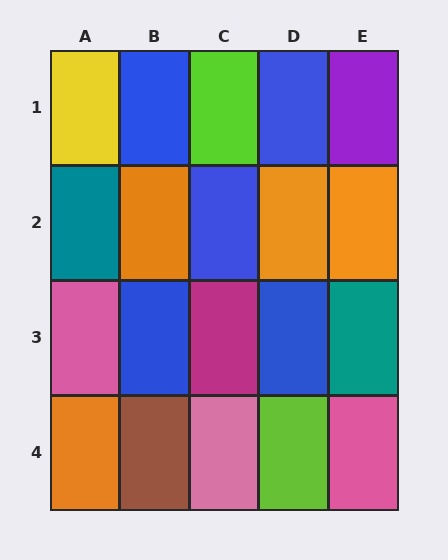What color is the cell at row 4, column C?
Pink.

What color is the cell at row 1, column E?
Purple.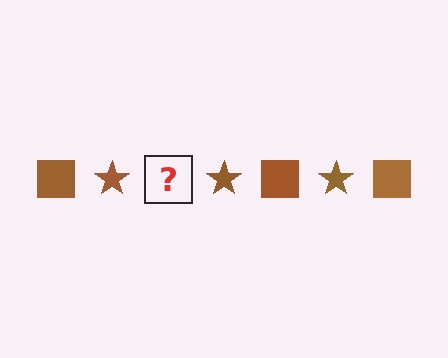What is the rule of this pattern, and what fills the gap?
The rule is that the pattern cycles through square, star shapes in brown. The gap should be filled with a brown square.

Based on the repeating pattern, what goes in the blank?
The blank should be a brown square.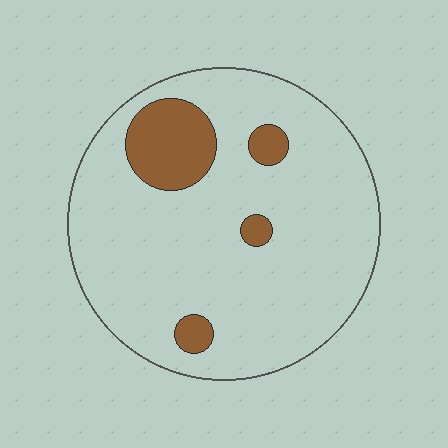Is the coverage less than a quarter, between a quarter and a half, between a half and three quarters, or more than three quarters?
Less than a quarter.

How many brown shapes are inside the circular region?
4.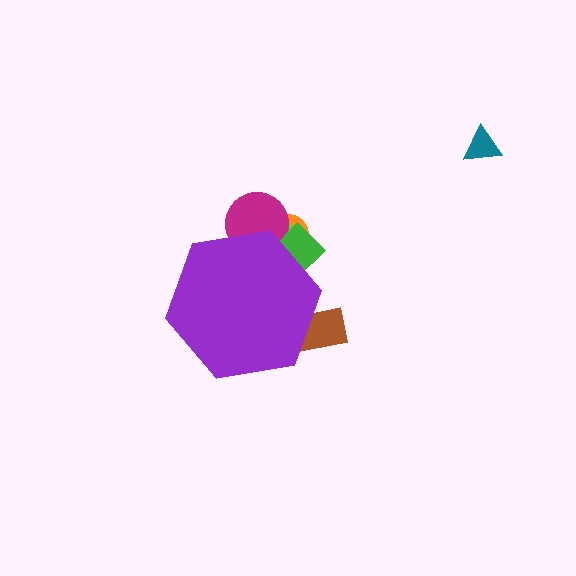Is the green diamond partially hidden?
Yes, the green diamond is partially hidden behind the purple hexagon.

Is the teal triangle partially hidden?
No, the teal triangle is fully visible.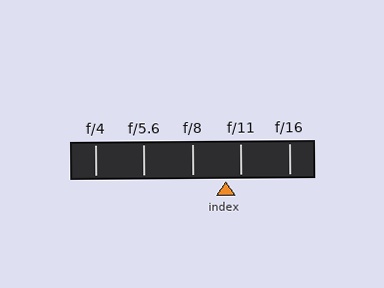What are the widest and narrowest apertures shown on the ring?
The widest aperture shown is f/4 and the narrowest is f/16.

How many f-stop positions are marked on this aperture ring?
There are 5 f-stop positions marked.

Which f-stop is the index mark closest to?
The index mark is closest to f/11.